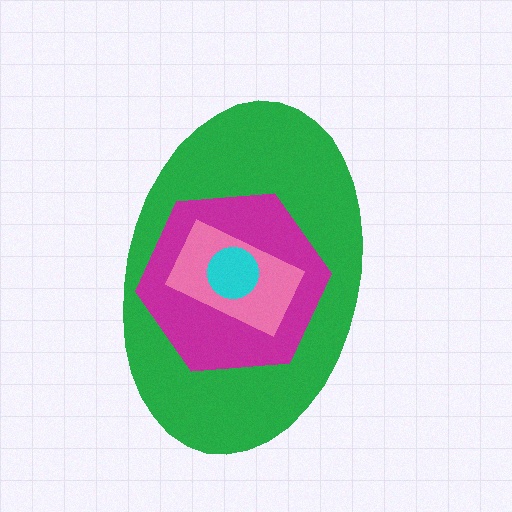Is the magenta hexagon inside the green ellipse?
Yes.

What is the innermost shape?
The cyan circle.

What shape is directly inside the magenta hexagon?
The pink rectangle.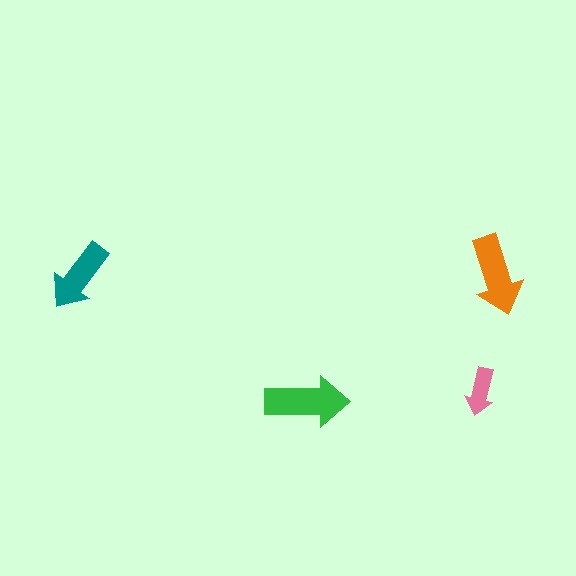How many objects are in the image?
There are 4 objects in the image.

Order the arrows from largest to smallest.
the green one, the orange one, the teal one, the pink one.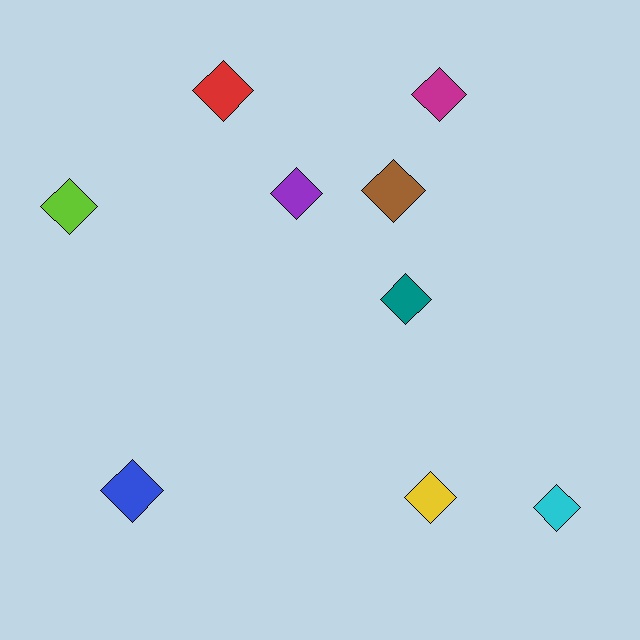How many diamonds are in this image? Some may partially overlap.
There are 9 diamonds.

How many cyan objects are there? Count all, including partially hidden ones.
There is 1 cyan object.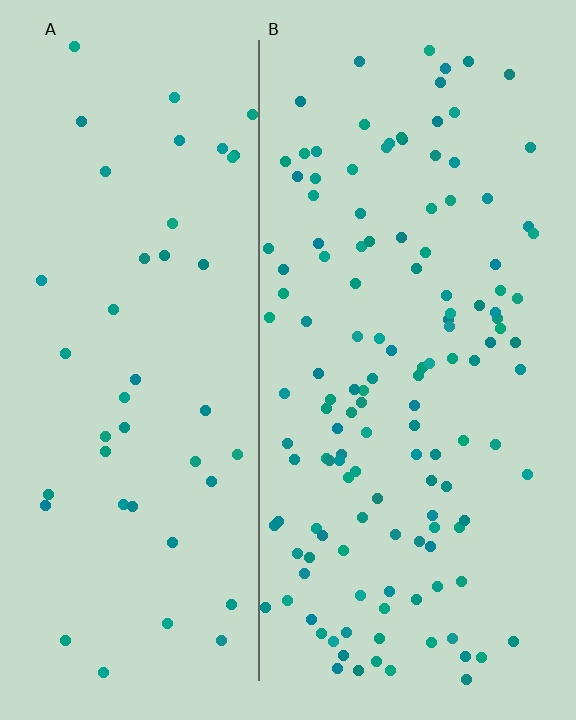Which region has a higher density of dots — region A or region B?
B (the right).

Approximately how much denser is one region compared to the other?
Approximately 3.0× — region B over region A.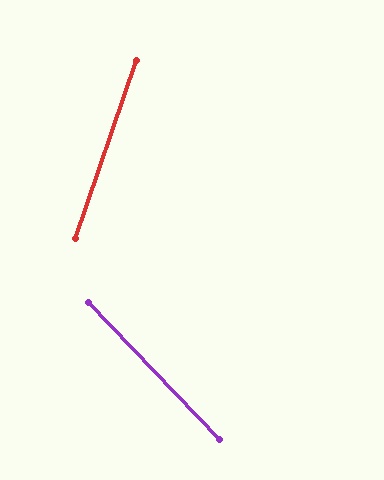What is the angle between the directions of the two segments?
Approximately 62 degrees.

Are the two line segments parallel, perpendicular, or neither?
Neither parallel nor perpendicular — they differ by about 62°.